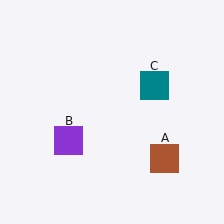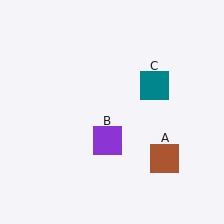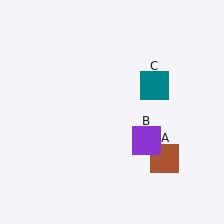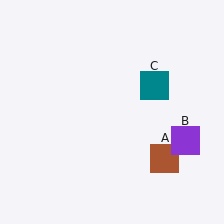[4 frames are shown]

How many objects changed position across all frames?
1 object changed position: purple square (object B).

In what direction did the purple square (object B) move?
The purple square (object B) moved right.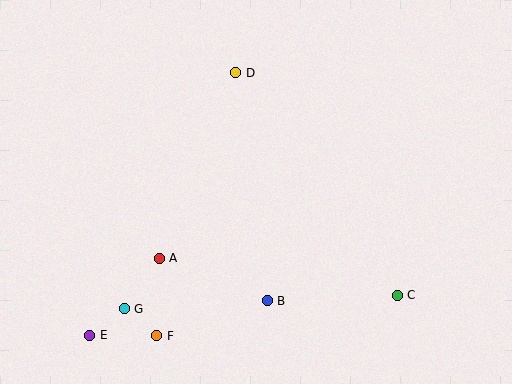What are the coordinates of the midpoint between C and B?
The midpoint between C and B is at (332, 298).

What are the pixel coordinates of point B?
Point B is at (267, 301).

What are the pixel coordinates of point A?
Point A is at (159, 258).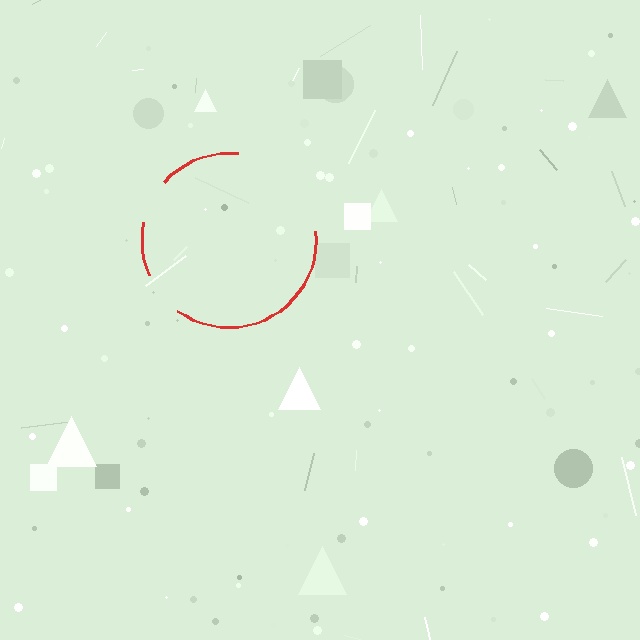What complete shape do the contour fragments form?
The contour fragments form a circle.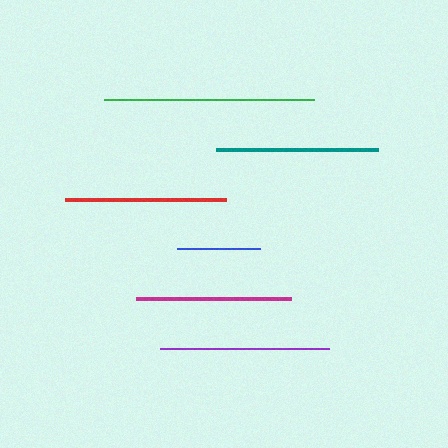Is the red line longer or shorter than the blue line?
The red line is longer than the blue line.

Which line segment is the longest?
The green line is the longest at approximately 211 pixels.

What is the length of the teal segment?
The teal segment is approximately 162 pixels long.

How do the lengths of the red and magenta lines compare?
The red and magenta lines are approximately the same length.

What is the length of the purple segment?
The purple segment is approximately 168 pixels long.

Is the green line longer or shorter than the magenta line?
The green line is longer than the magenta line.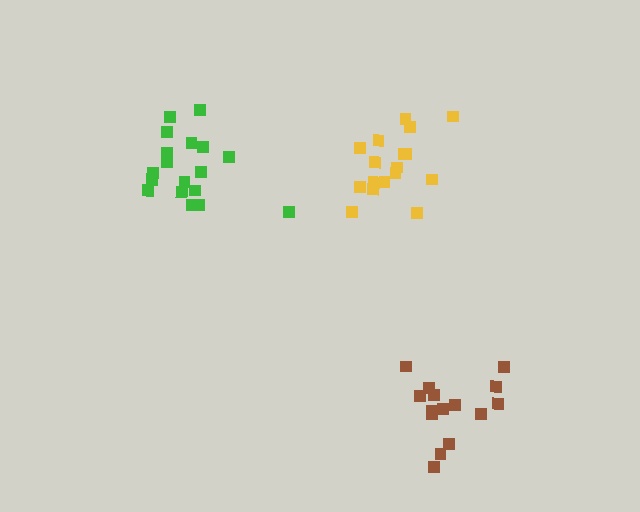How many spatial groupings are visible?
There are 3 spatial groupings.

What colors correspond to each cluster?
The clusters are colored: yellow, green, brown.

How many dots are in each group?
Group 1: 17 dots, Group 2: 18 dots, Group 3: 15 dots (50 total).